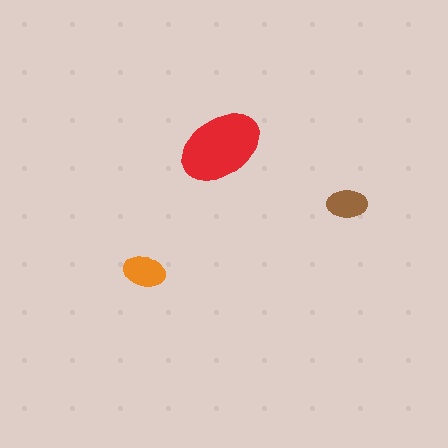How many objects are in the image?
There are 3 objects in the image.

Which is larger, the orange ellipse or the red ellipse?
The red one.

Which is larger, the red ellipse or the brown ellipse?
The red one.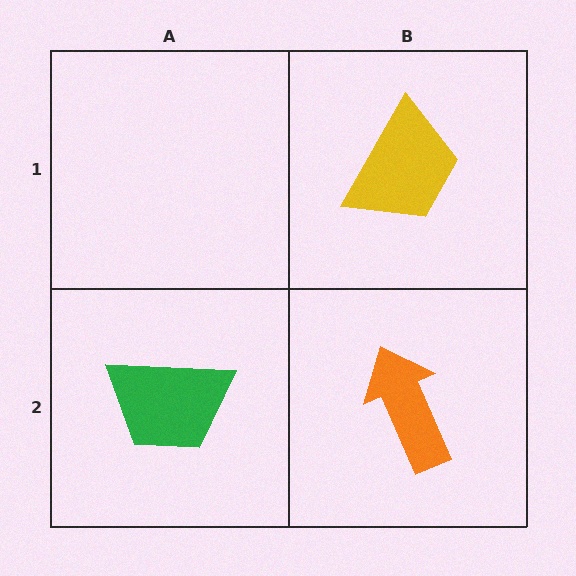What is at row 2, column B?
An orange arrow.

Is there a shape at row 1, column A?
No, that cell is empty.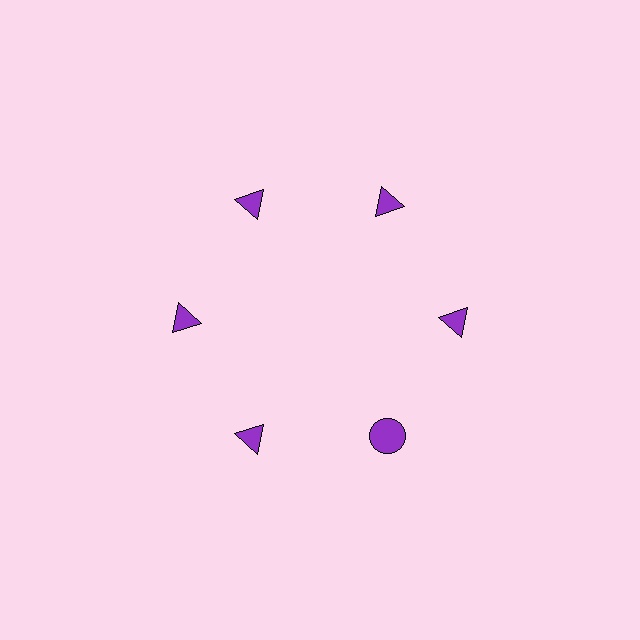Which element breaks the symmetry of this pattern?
The purple circle at roughly the 5 o'clock position breaks the symmetry. All other shapes are purple triangles.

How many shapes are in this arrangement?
There are 6 shapes arranged in a ring pattern.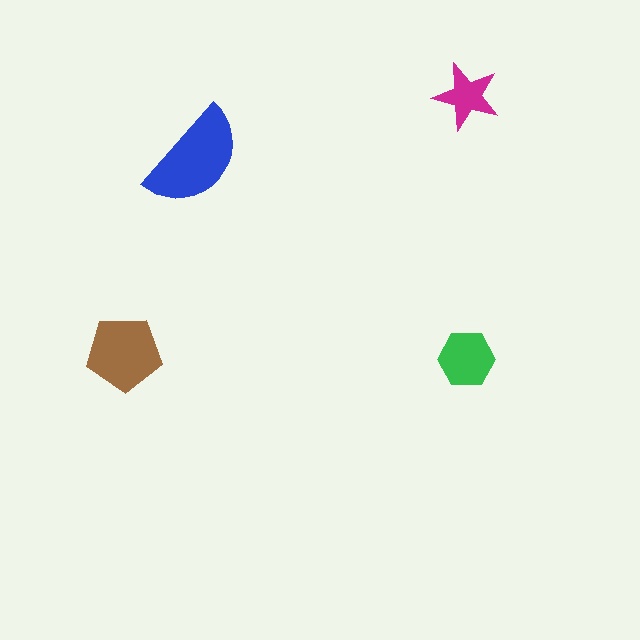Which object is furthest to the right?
The magenta star is rightmost.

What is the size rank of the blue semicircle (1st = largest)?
1st.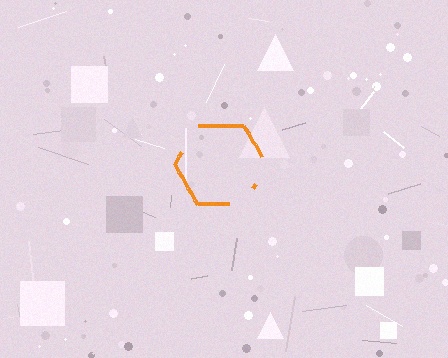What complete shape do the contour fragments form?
The contour fragments form a hexagon.